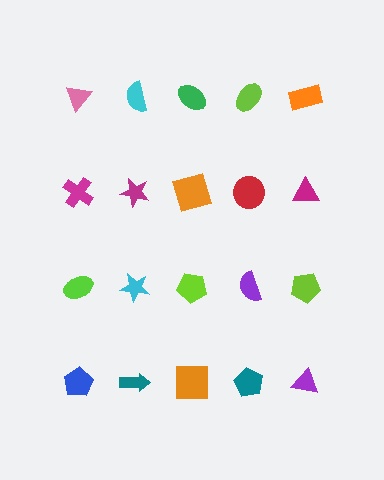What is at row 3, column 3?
A lime pentagon.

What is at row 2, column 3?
An orange square.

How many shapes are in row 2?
5 shapes.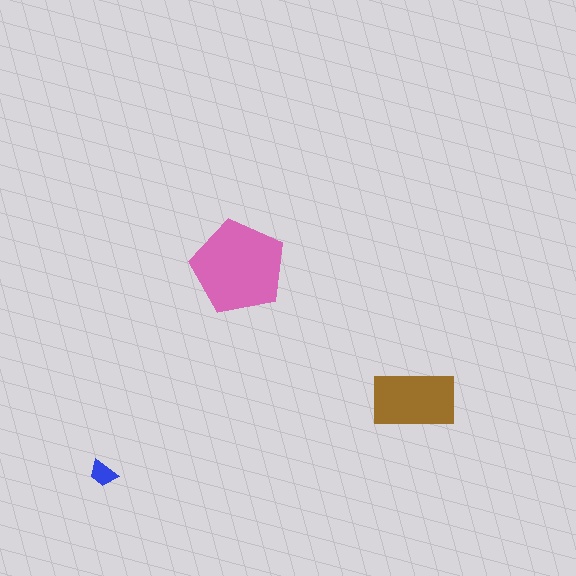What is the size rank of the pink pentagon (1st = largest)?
1st.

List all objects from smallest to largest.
The blue trapezoid, the brown rectangle, the pink pentagon.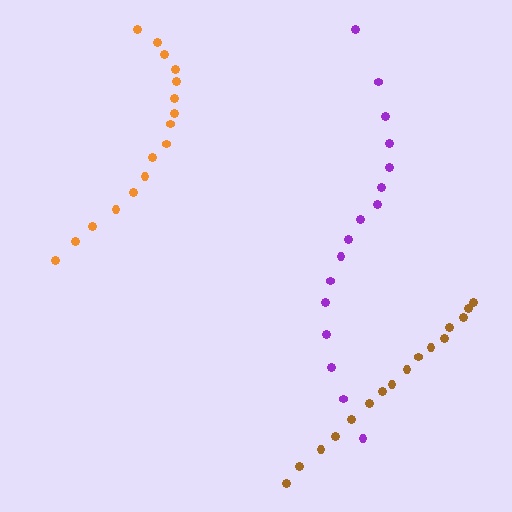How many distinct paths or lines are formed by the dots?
There are 3 distinct paths.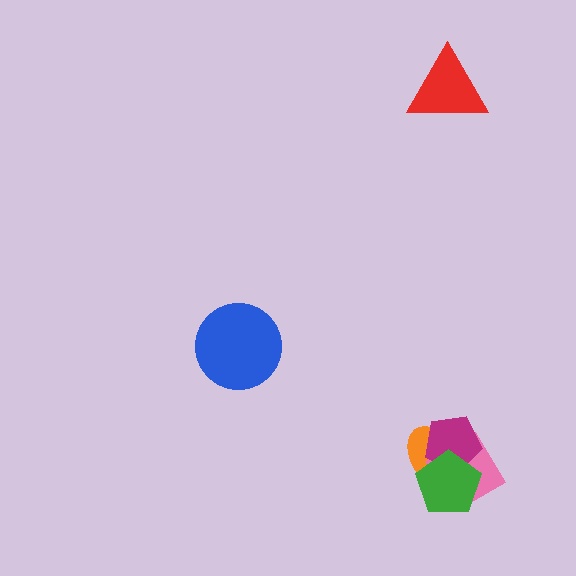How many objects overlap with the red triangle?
0 objects overlap with the red triangle.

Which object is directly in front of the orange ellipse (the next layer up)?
The pink diamond is directly in front of the orange ellipse.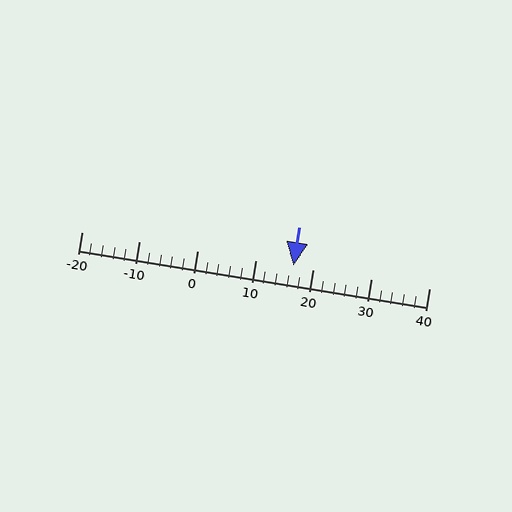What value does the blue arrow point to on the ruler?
The blue arrow points to approximately 16.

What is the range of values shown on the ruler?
The ruler shows values from -20 to 40.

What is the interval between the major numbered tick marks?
The major tick marks are spaced 10 units apart.